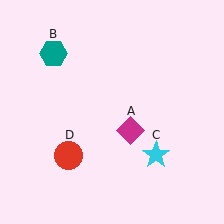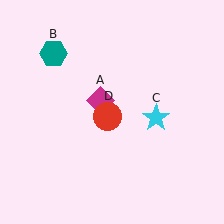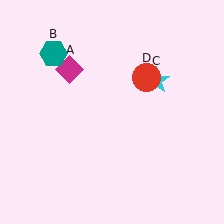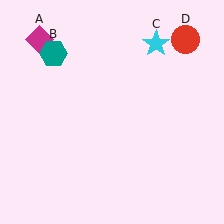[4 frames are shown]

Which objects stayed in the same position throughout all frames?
Teal hexagon (object B) remained stationary.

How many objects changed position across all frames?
3 objects changed position: magenta diamond (object A), cyan star (object C), red circle (object D).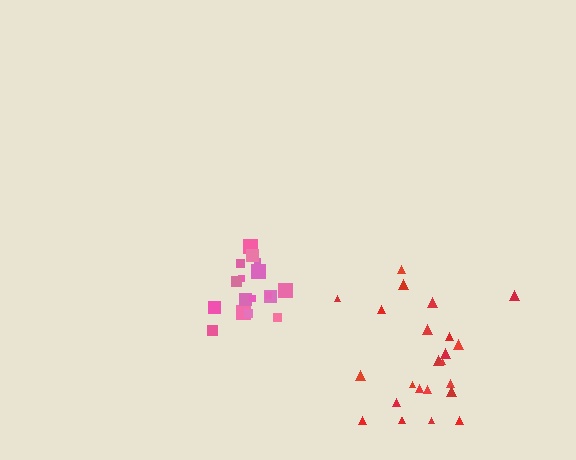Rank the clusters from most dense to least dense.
pink, red.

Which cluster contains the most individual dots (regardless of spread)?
Red (24).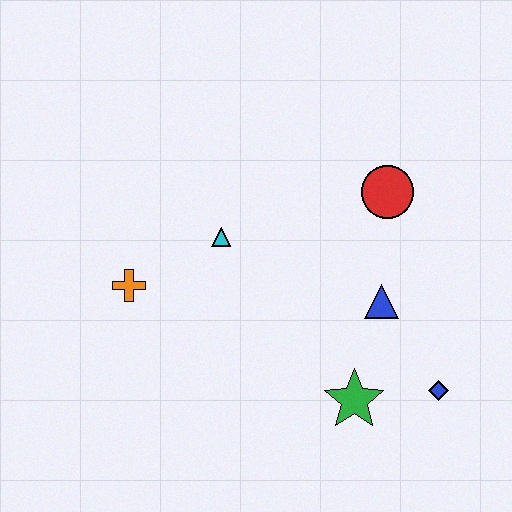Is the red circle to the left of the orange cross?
No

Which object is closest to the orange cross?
The cyan triangle is closest to the orange cross.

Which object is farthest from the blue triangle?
The orange cross is farthest from the blue triangle.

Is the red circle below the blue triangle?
No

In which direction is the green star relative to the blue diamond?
The green star is to the left of the blue diamond.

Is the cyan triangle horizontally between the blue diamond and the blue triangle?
No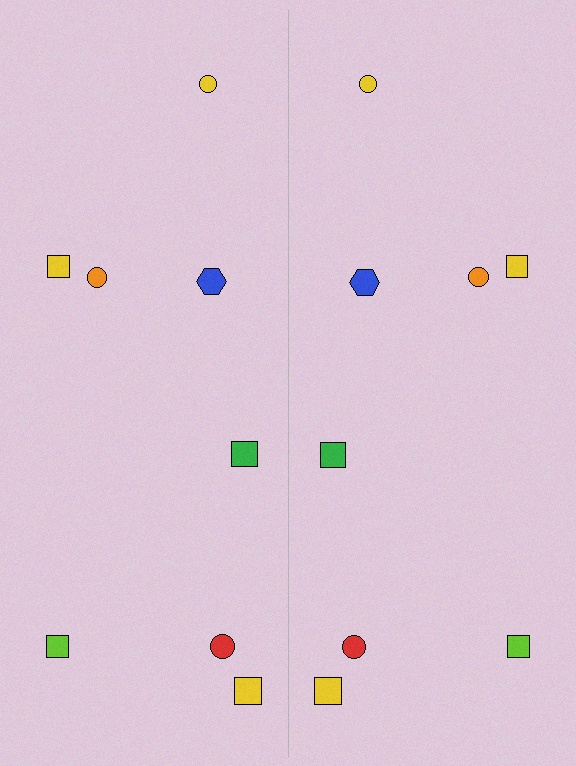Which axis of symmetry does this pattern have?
The pattern has a vertical axis of symmetry running through the center of the image.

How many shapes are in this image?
There are 16 shapes in this image.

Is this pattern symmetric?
Yes, this pattern has bilateral (reflection) symmetry.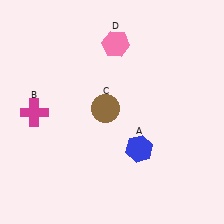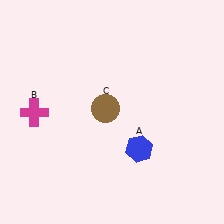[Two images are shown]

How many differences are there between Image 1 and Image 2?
There is 1 difference between the two images.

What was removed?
The pink hexagon (D) was removed in Image 2.